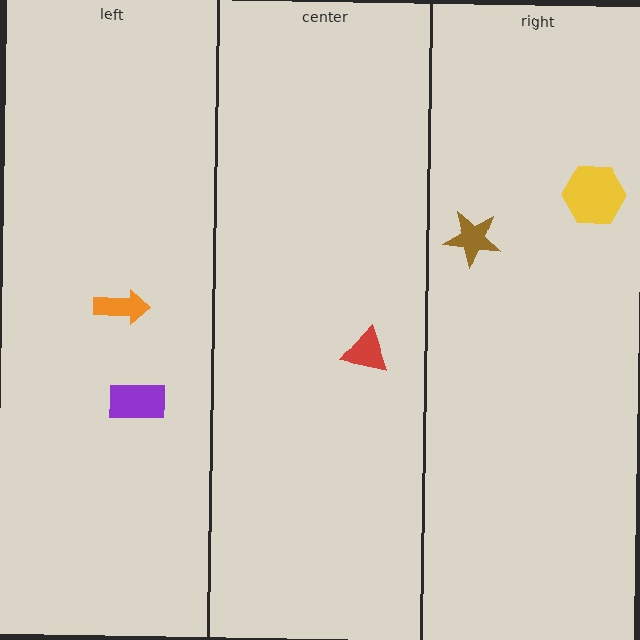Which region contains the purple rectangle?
The left region.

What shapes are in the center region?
The red triangle.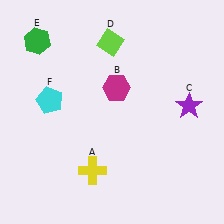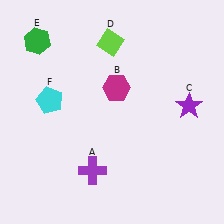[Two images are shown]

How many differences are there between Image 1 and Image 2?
There is 1 difference between the two images.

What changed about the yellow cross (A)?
In Image 1, A is yellow. In Image 2, it changed to purple.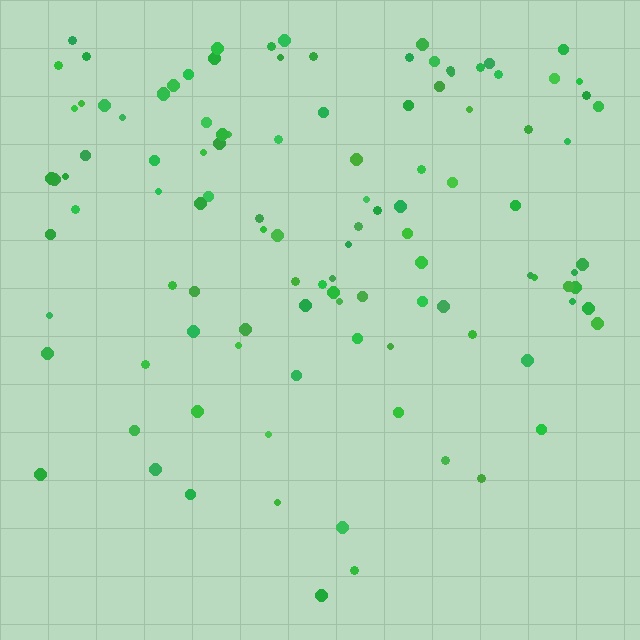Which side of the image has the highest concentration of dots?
The top.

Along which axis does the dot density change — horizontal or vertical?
Vertical.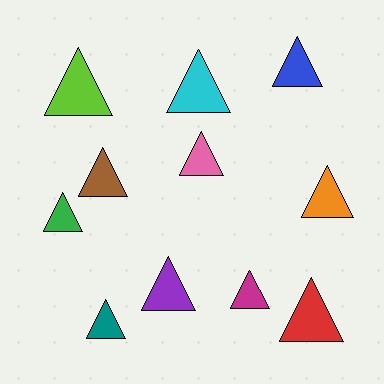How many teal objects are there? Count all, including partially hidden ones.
There is 1 teal object.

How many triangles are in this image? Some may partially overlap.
There are 11 triangles.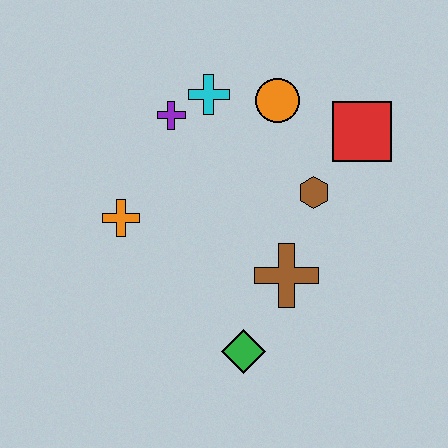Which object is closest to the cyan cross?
The purple cross is closest to the cyan cross.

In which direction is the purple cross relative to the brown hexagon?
The purple cross is to the left of the brown hexagon.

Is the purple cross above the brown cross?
Yes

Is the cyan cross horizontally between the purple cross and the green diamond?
Yes